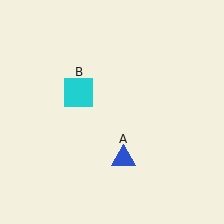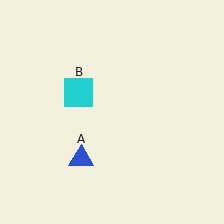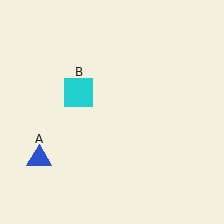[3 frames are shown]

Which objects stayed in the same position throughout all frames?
Cyan square (object B) remained stationary.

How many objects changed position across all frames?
1 object changed position: blue triangle (object A).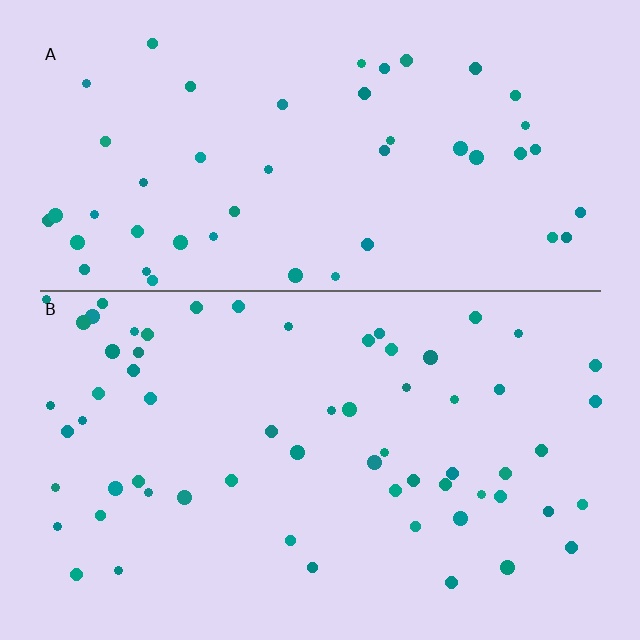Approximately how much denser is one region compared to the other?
Approximately 1.3× — region B over region A.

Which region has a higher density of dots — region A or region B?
B (the bottom).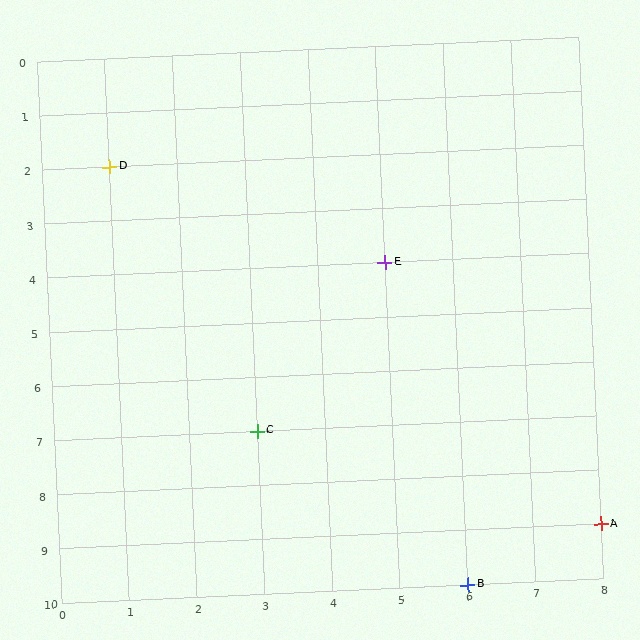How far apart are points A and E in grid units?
Points A and E are 3 columns and 5 rows apart (about 5.8 grid units diagonally).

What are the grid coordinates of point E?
Point E is at grid coordinates (5, 4).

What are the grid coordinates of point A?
Point A is at grid coordinates (8, 9).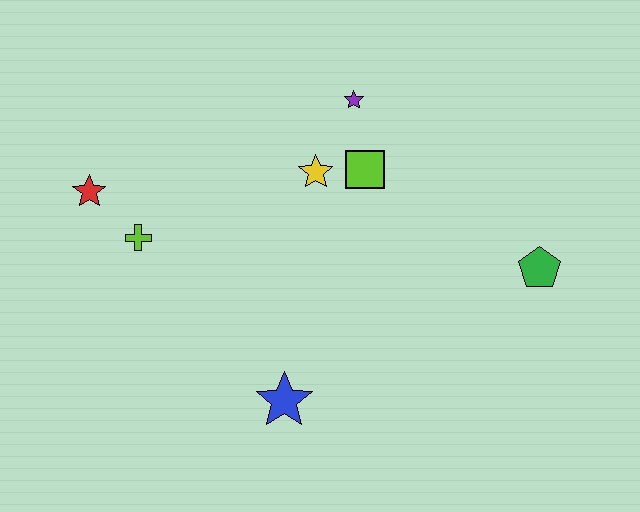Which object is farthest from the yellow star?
The green pentagon is farthest from the yellow star.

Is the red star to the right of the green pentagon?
No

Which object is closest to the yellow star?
The lime square is closest to the yellow star.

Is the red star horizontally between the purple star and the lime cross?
No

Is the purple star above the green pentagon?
Yes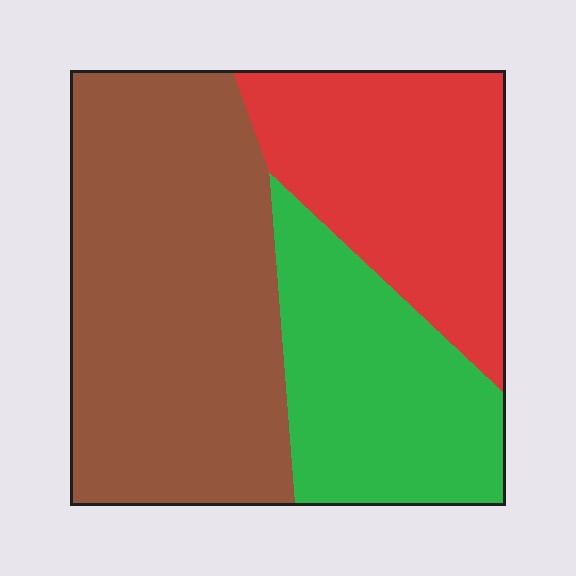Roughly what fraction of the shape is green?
Green takes up about one quarter (1/4) of the shape.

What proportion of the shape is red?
Red covers roughly 30% of the shape.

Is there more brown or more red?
Brown.